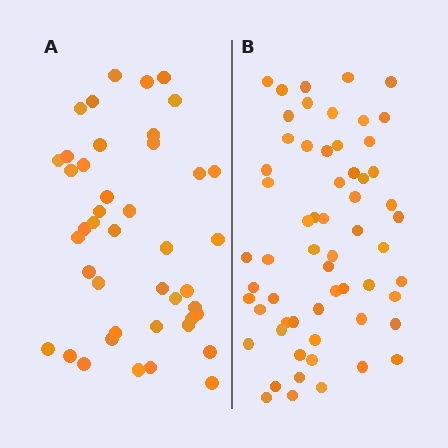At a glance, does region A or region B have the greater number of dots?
Region B (the right region) has more dots.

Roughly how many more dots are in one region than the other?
Region B has approximately 15 more dots than region A.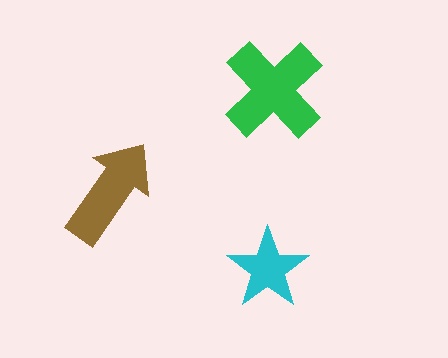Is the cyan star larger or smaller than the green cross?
Smaller.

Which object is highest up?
The green cross is topmost.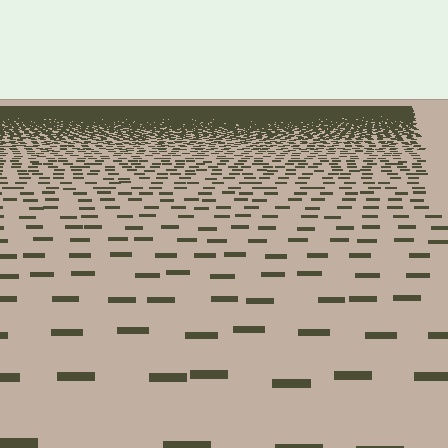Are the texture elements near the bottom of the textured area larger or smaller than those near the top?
Larger. Near the bottom, elements are closer to the viewer and appear at a bigger on-screen size.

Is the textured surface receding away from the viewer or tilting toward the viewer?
The surface is receding away from the viewer. Texture elements get smaller and denser toward the top.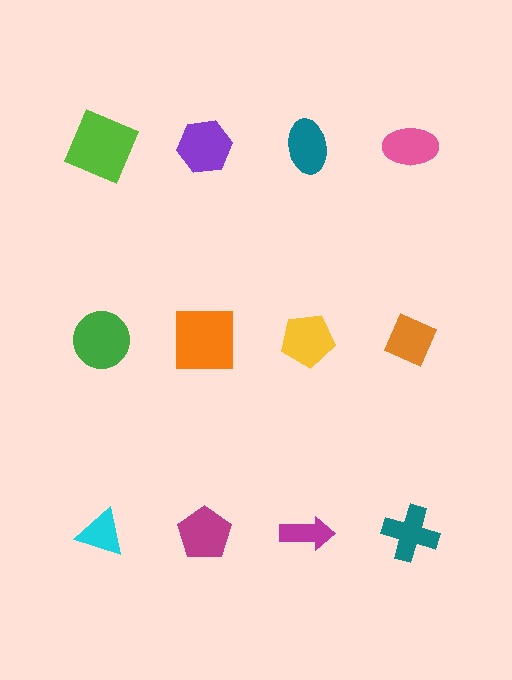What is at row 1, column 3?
A teal ellipse.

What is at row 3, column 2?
A magenta pentagon.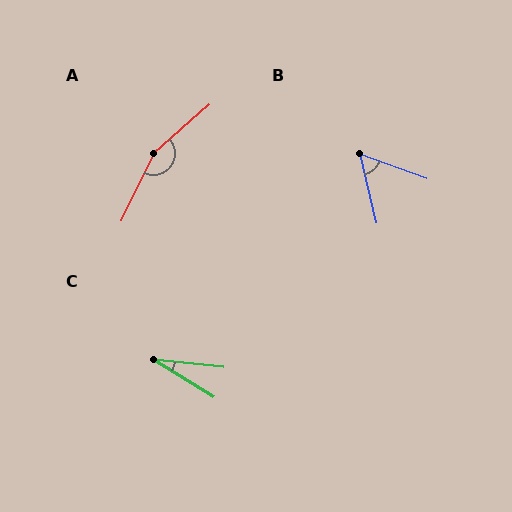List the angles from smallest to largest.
C (26°), B (57°), A (157°).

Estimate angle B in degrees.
Approximately 57 degrees.